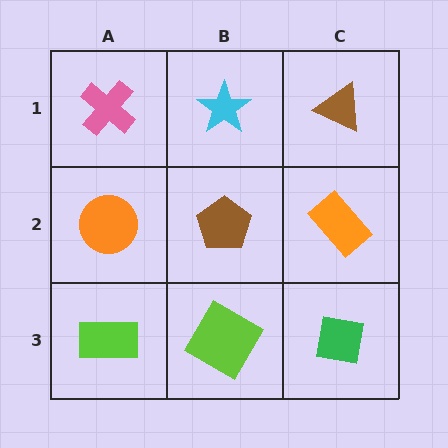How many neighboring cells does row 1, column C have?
2.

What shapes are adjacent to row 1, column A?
An orange circle (row 2, column A), a cyan star (row 1, column B).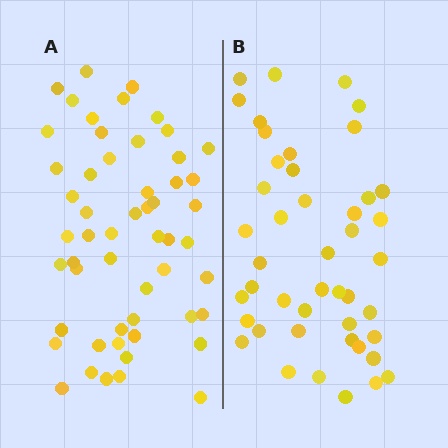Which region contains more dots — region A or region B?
Region A (the left region) has more dots.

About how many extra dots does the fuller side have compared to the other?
Region A has roughly 8 or so more dots than region B.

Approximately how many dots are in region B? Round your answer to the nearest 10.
About 40 dots. (The exact count is 45, which rounds to 40.)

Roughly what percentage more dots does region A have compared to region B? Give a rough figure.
About 20% more.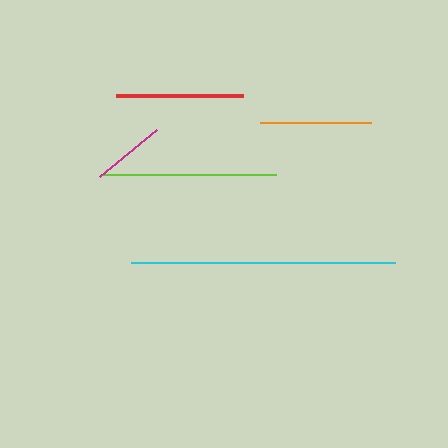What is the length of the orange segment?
The orange segment is approximately 111 pixels long.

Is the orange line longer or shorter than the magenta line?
The orange line is longer than the magenta line.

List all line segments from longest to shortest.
From longest to shortest: cyan, lime, red, orange, magenta.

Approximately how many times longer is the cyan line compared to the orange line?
The cyan line is approximately 2.4 times the length of the orange line.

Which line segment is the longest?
The cyan line is the longest at approximately 264 pixels.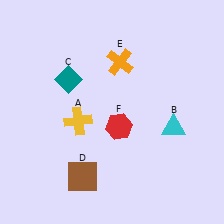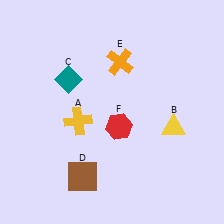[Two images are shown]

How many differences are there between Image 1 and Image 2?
There is 1 difference between the two images.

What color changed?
The triangle (B) changed from cyan in Image 1 to yellow in Image 2.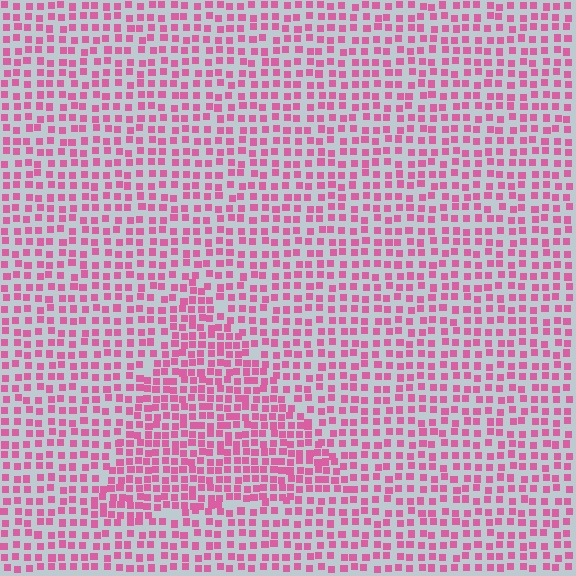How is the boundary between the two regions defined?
The boundary is defined by a change in element density (approximately 1.6x ratio). All elements are the same color, size, and shape.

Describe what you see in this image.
The image contains small pink elements arranged at two different densities. A triangle-shaped region is visible where the elements are more densely packed than the surrounding area.